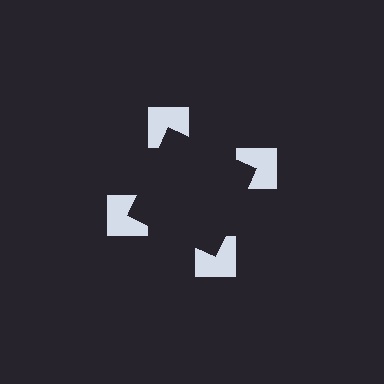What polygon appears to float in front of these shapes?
An illusory square — its edges are inferred from the aligned wedge cuts in the notched squares, not physically drawn.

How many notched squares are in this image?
There are 4 — one at each vertex of the illusory square.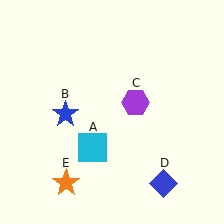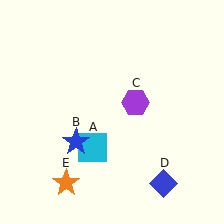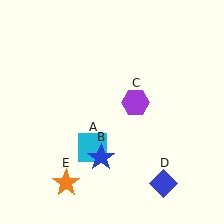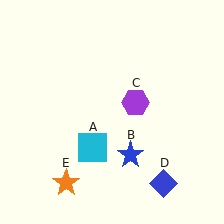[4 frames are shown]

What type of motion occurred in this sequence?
The blue star (object B) rotated counterclockwise around the center of the scene.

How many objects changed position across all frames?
1 object changed position: blue star (object B).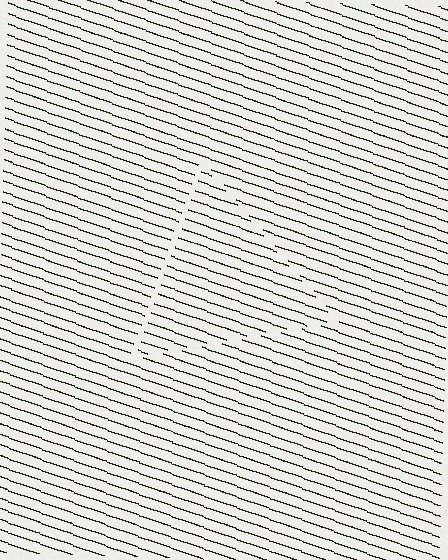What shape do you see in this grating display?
An illusory triangle. The interior of the shape contains the same grating, shifted by half a period — the contour is defined by the phase discontinuity where line-ends from the inner and outer gratings abut.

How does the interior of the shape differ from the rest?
The interior of the shape contains the same grating, shifted by half a period — the contour is defined by the phase discontinuity where line-ends from the inner and outer gratings abut.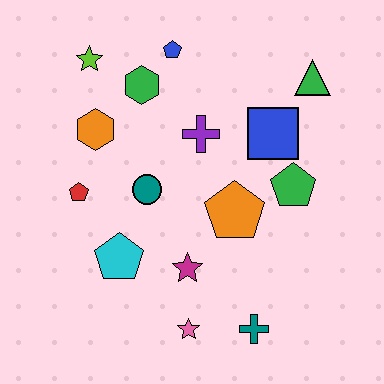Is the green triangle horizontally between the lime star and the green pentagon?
No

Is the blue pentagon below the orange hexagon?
No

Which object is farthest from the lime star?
The teal cross is farthest from the lime star.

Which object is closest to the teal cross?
The pink star is closest to the teal cross.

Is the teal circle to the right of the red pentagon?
Yes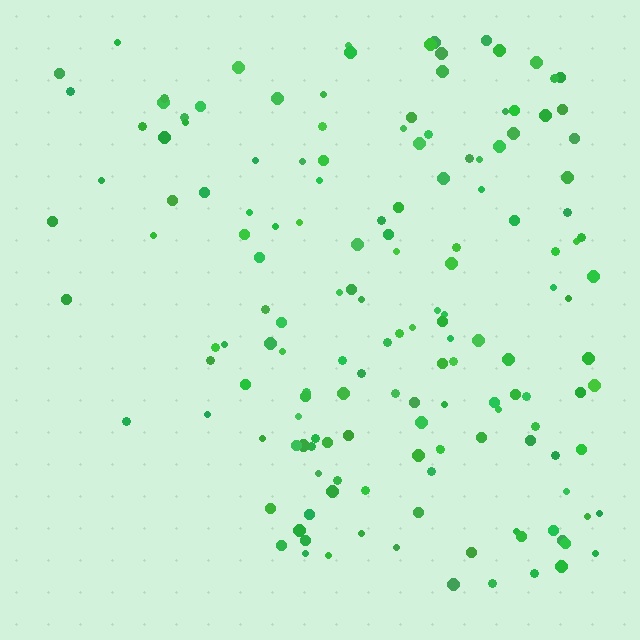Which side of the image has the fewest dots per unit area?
The left.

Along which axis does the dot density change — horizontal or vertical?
Horizontal.